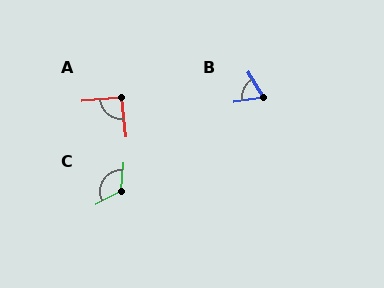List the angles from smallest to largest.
B (67°), A (91°), C (122°).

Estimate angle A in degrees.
Approximately 91 degrees.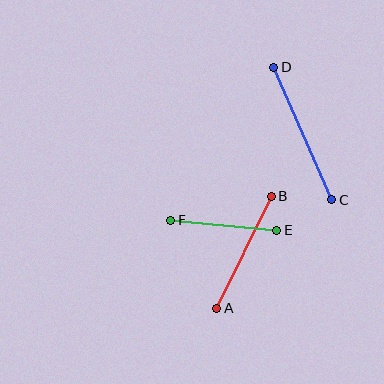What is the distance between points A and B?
The distance is approximately 125 pixels.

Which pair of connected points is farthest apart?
Points C and D are farthest apart.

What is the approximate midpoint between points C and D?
The midpoint is at approximately (303, 134) pixels.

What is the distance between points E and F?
The distance is approximately 106 pixels.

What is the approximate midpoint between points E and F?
The midpoint is at approximately (224, 225) pixels.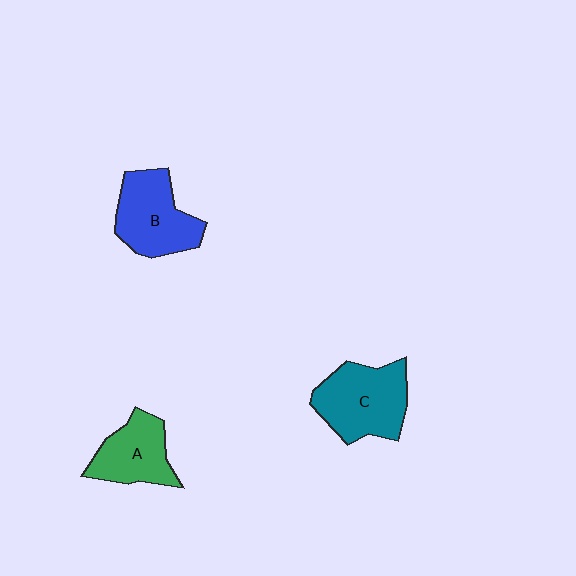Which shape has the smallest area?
Shape A (green).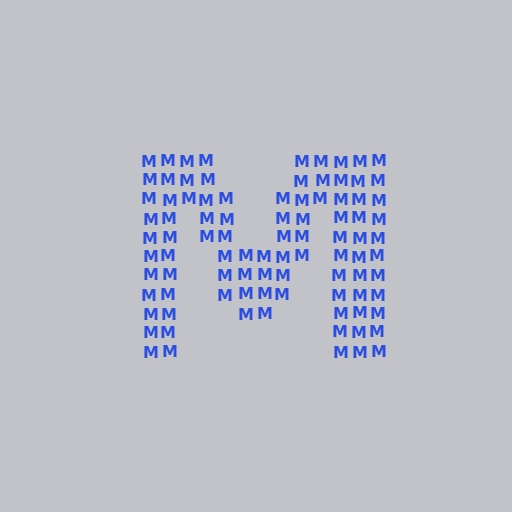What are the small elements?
The small elements are letter M's.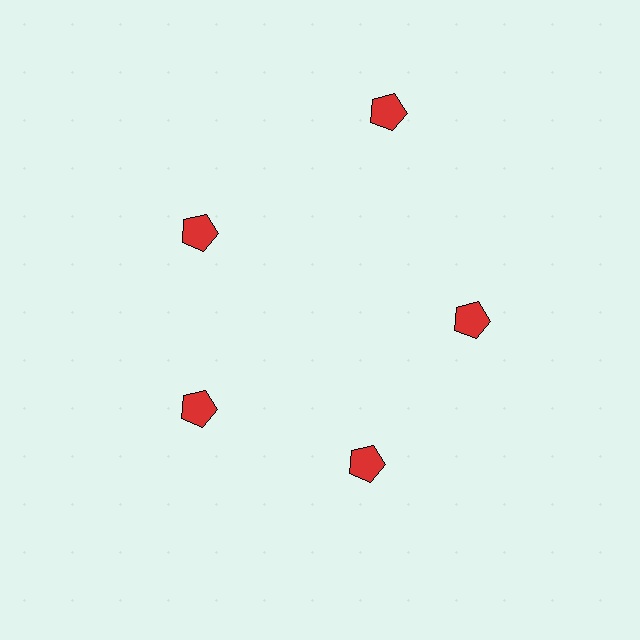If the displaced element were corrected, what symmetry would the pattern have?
It would have 5-fold rotational symmetry — the pattern would map onto itself every 72 degrees.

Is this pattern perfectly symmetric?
No. The 5 red pentagons are arranged in a ring, but one element near the 1 o'clock position is pushed outward from the center, breaking the 5-fold rotational symmetry.